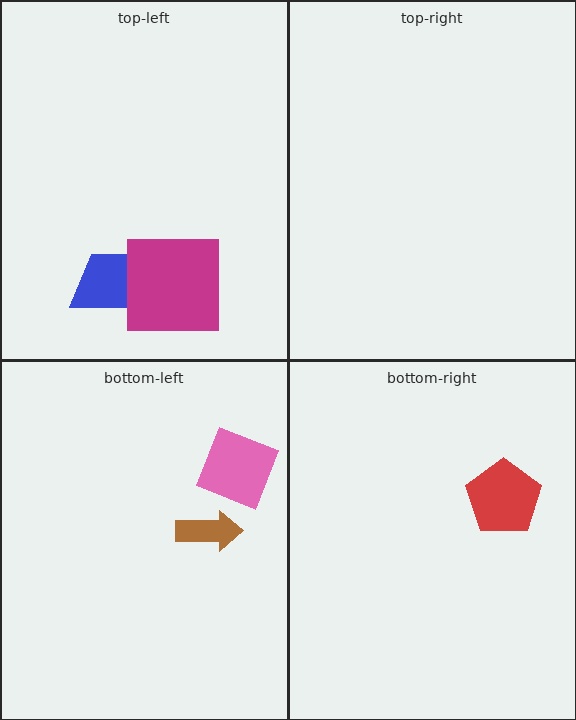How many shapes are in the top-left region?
2.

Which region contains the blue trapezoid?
The top-left region.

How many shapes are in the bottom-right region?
1.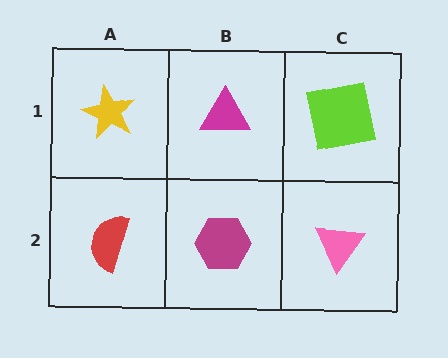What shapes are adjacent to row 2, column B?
A magenta triangle (row 1, column B), a red semicircle (row 2, column A), a pink triangle (row 2, column C).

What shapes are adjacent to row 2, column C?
A lime square (row 1, column C), a magenta hexagon (row 2, column B).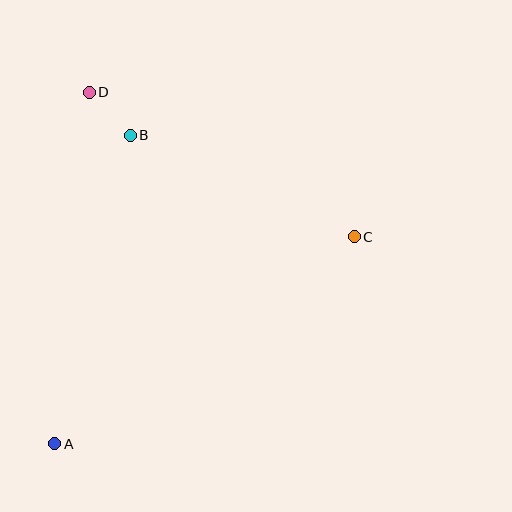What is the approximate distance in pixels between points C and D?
The distance between C and D is approximately 302 pixels.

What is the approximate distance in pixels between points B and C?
The distance between B and C is approximately 246 pixels.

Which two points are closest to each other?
Points B and D are closest to each other.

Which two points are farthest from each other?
Points A and C are farthest from each other.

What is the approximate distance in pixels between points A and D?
The distance between A and D is approximately 353 pixels.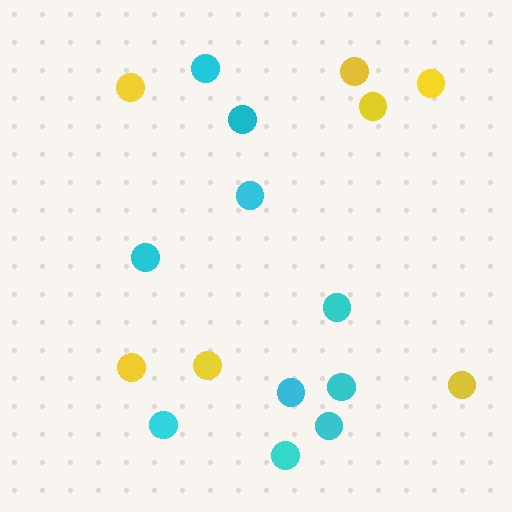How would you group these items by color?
There are 2 groups: one group of yellow circles (7) and one group of cyan circles (10).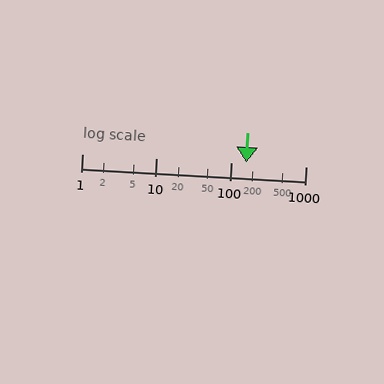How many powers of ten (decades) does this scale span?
The scale spans 3 decades, from 1 to 1000.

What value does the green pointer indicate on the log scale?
The pointer indicates approximately 160.